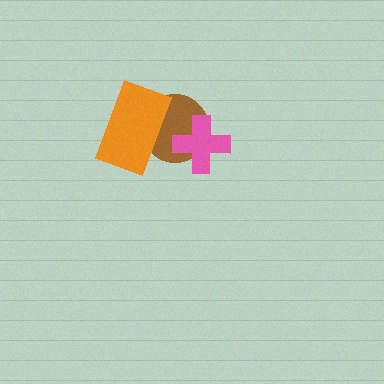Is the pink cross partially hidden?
No, no other shape covers it.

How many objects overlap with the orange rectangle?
1 object overlaps with the orange rectangle.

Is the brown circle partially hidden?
Yes, it is partially covered by another shape.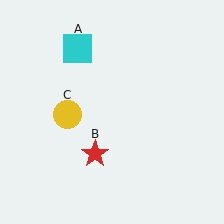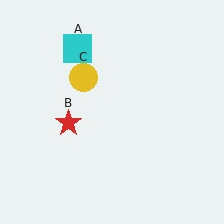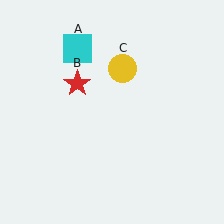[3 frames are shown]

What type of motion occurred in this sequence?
The red star (object B), yellow circle (object C) rotated clockwise around the center of the scene.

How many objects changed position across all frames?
2 objects changed position: red star (object B), yellow circle (object C).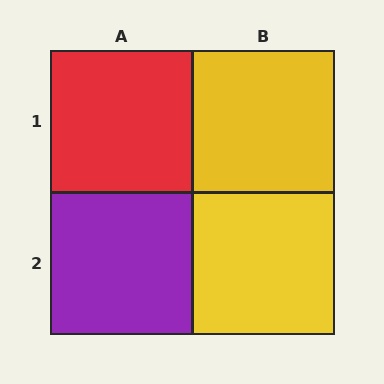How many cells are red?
1 cell is red.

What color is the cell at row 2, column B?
Yellow.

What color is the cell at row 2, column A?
Purple.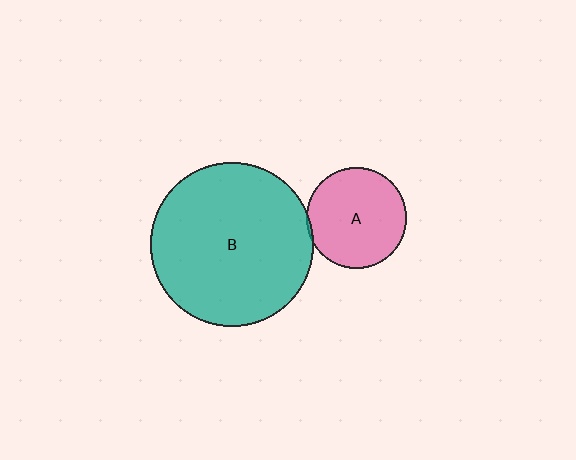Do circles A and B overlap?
Yes.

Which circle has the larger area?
Circle B (teal).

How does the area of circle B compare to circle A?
Approximately 2.7 times.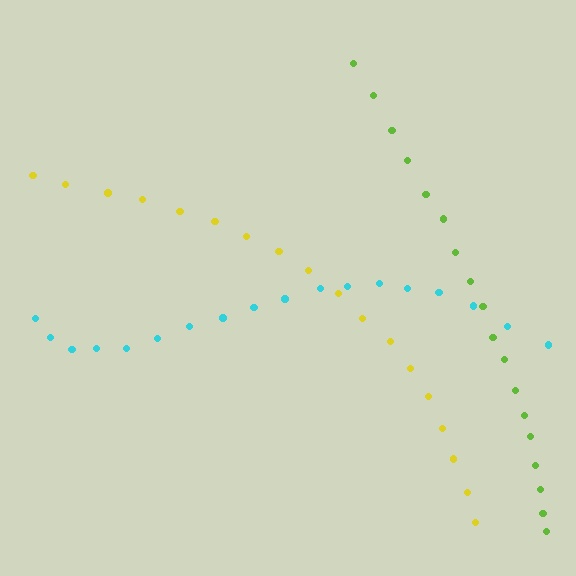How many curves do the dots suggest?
There are 3 distinct paths.